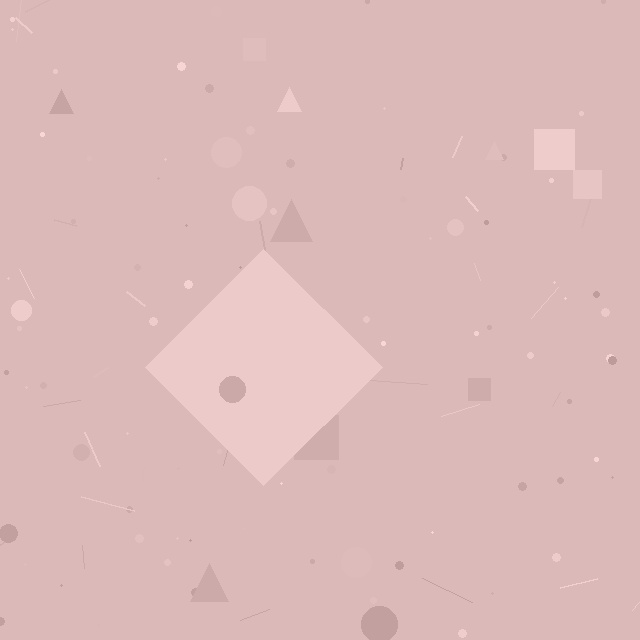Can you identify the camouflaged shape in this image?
The camouflaged shape is a diamond.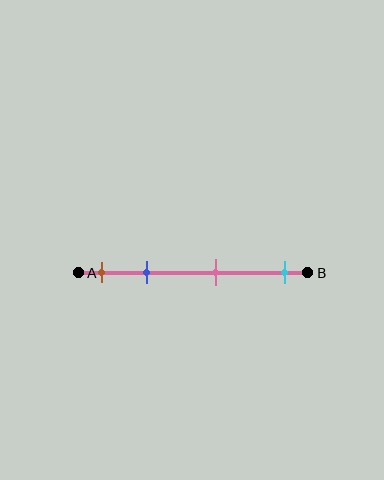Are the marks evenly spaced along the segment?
No, the marks are not evenly spaced.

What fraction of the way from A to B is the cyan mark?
The cyan mark is approximately 90% (0.9) of the way from A to B.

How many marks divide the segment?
There are 4 marks dividing the segment.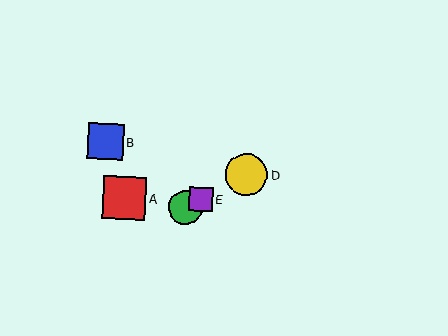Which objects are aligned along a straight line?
Objects C, D, E are aligned along a straight line.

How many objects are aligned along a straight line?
3 objects (C, D, E) are aligned along a straight line.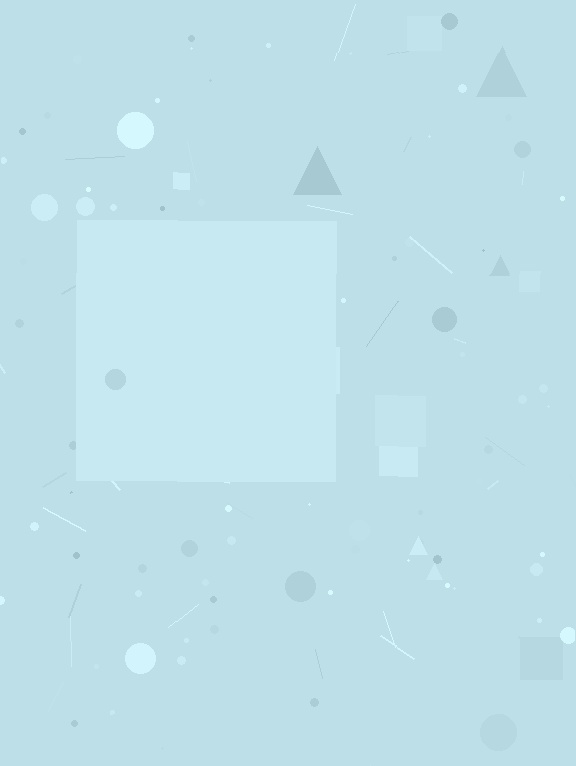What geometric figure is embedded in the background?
A square is embedded in the background.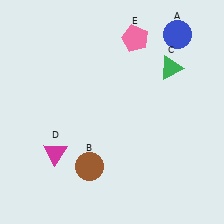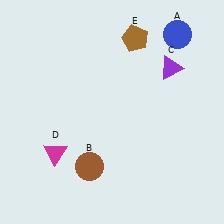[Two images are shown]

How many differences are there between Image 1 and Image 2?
There are 2 differences between the two images.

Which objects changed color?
C changed from green to purple. E changed from pink to brown.